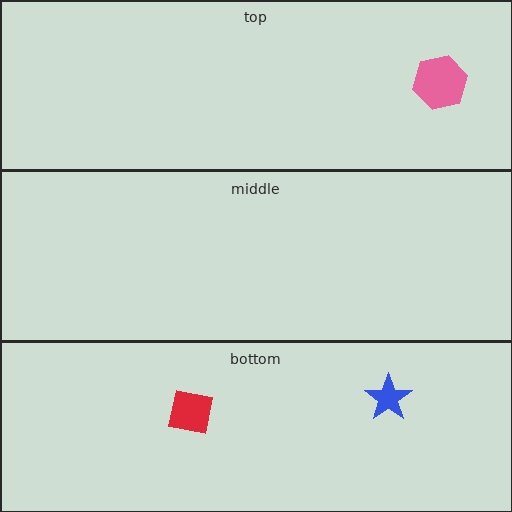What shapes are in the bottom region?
The red square, the blue star.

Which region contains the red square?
The bottom region.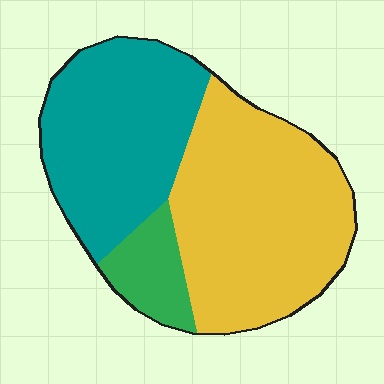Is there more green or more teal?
Teal.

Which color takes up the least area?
Green, at roughly 10%.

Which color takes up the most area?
Yellow, at roughly 50%.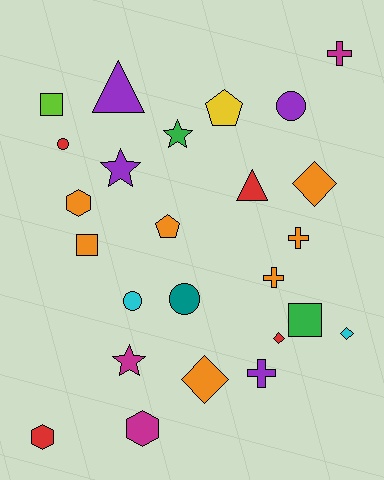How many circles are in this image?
There are 4 circles.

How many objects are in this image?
There are 25 objects.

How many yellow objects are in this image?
There is 1 yellow object.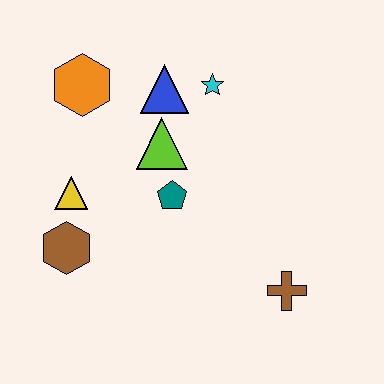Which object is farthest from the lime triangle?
The brown cross is farthest from the lime triangle.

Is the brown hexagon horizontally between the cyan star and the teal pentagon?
No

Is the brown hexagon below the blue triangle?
Yes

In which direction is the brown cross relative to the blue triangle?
The brown cross is below the blue triangle.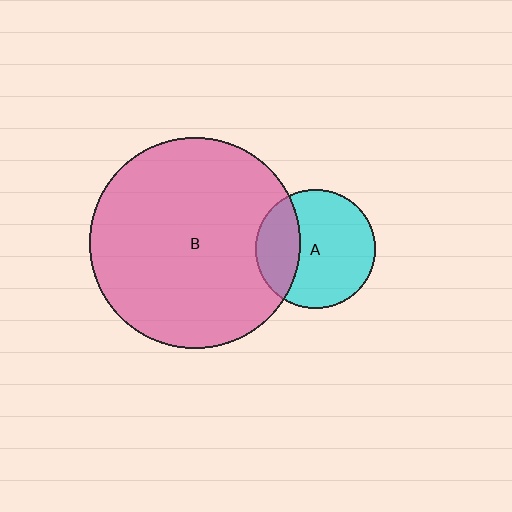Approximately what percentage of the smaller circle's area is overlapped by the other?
Approximately 30%.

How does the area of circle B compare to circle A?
Approximately 3.1 times.